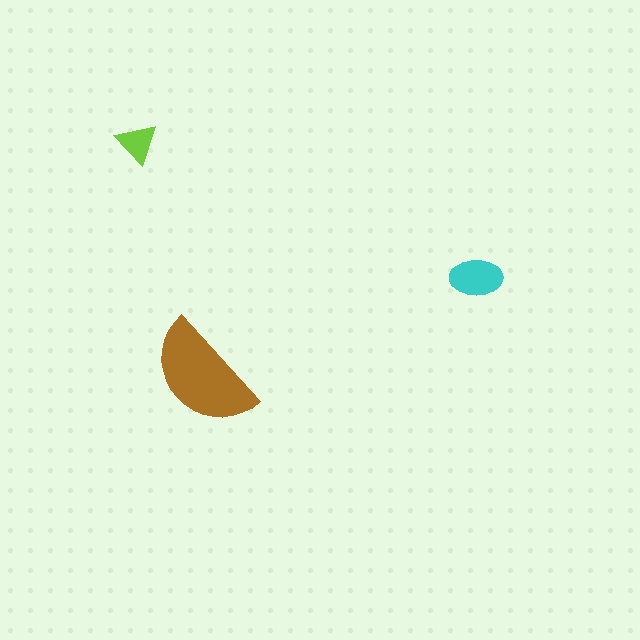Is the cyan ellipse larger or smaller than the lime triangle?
Larger.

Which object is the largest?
The brown semicircle.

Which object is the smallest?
The lime triangle.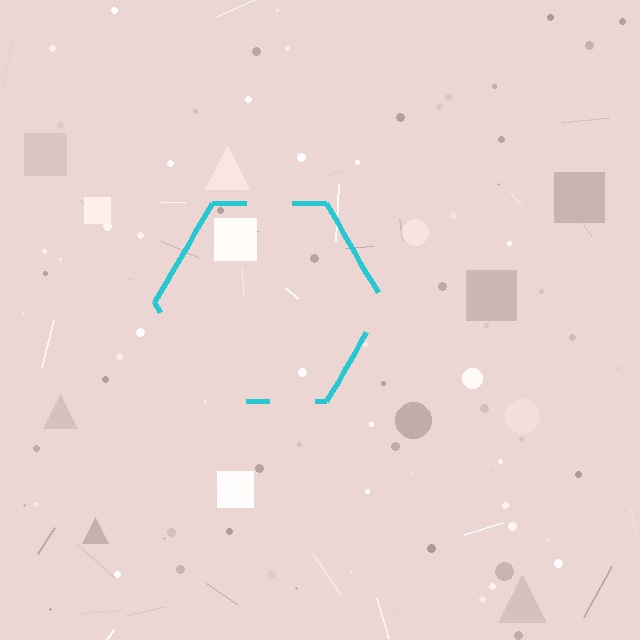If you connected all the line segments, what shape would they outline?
They would outline a hexagon.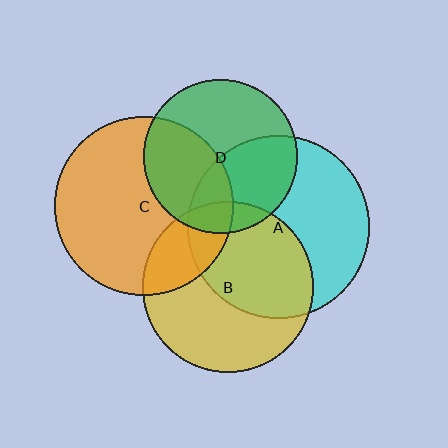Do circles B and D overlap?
Yes.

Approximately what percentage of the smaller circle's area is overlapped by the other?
Approximately 10%.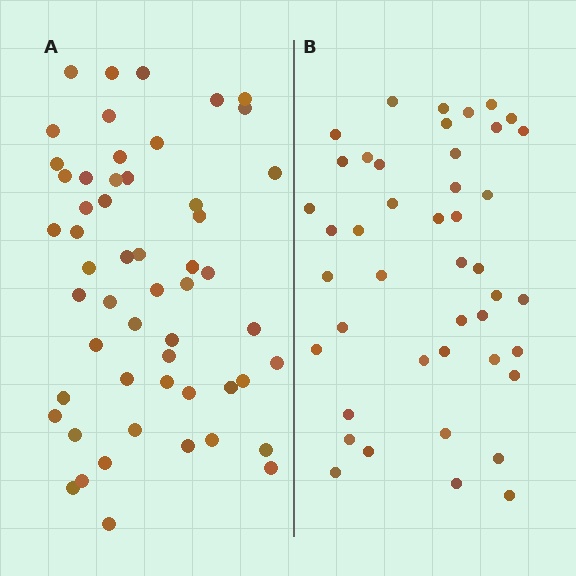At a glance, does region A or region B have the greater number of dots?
Region A (the left region) has more dots.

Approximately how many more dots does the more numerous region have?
Region A has roughly 10 or so more dots than region B.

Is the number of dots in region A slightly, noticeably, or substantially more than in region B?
Region A has only slightly more — the two regions are fairly close. The ratio is roughly 1.2 to 1.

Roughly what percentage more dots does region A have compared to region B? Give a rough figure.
About 25% more.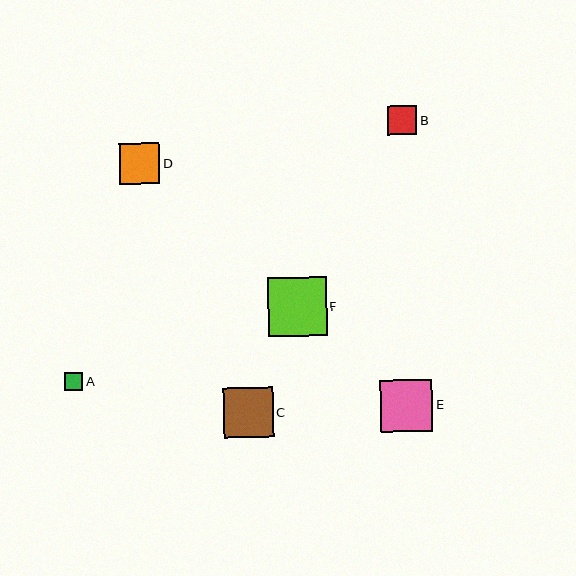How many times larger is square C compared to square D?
Square C is approximately 1.2 times the size of square D.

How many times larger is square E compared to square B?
Square E is approximately 1.8 times the size of square B.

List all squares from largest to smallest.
From largest to smallest: F, E, C, D, B, A.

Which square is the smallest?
Square A is the smallest with a size of approximately 18 pixels.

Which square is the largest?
Square F is the largest with a size of approximately 59 pixels.